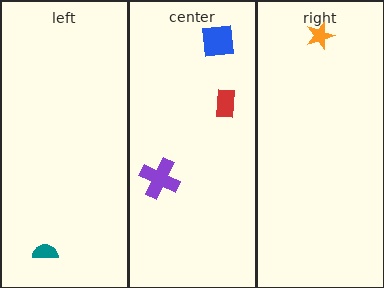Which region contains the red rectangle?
The center region.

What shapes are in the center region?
The purple cross, the blue square, the red rectangle.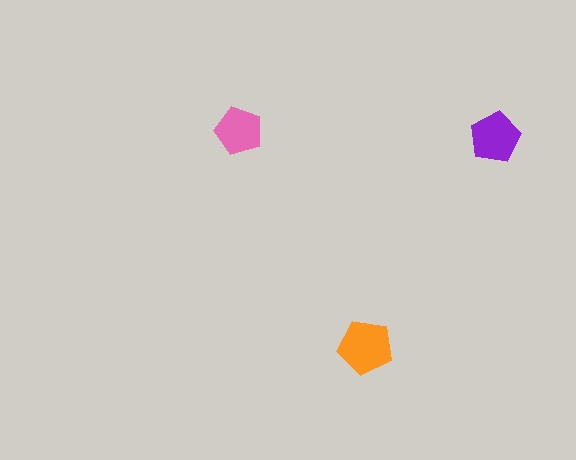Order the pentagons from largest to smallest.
the orange one, the purple one, the pink one.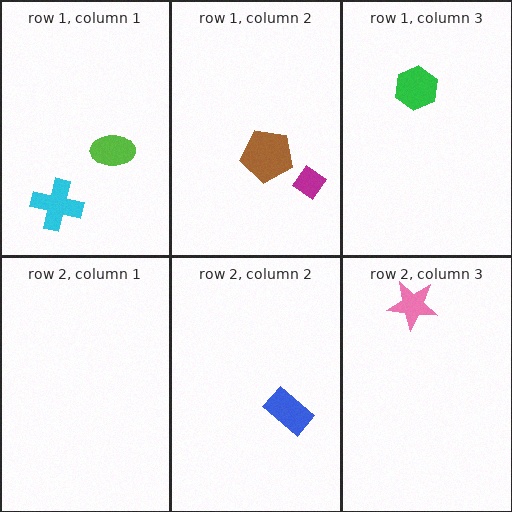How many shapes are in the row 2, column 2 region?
1.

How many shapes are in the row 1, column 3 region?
1.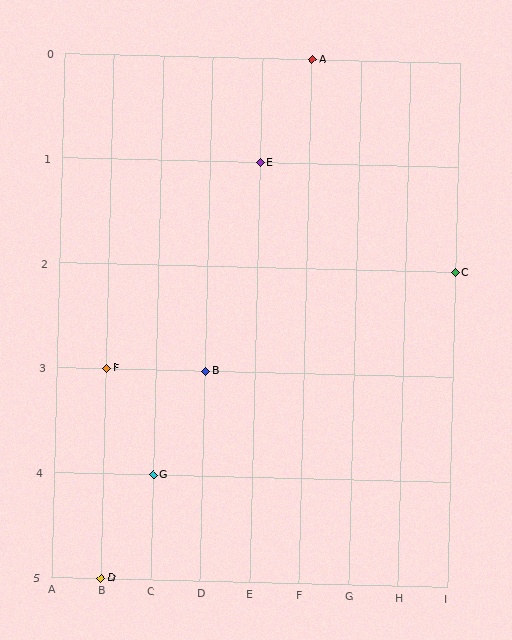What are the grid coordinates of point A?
Point A is at grid coordinates (F, 0).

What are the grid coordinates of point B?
Point B is at grid coordinates (D, 3).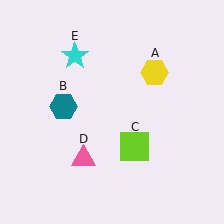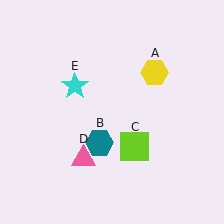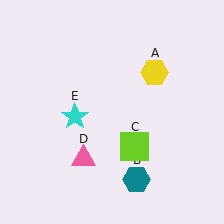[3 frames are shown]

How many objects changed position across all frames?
2 objects changed position: teal hexagon (object B), cyan star (object E).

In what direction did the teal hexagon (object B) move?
The teal hexagon (object B) moved down and to the right.